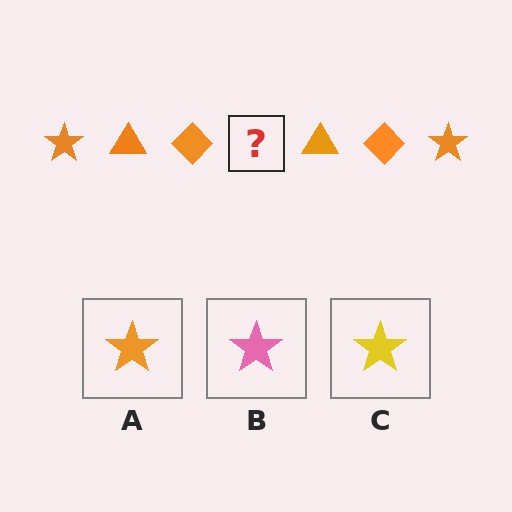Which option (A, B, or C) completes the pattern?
A.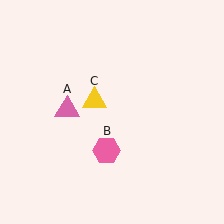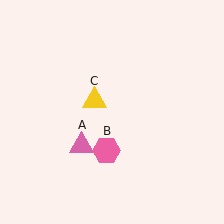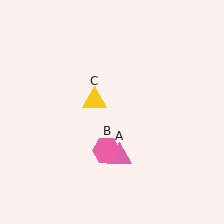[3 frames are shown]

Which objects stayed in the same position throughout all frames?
Pink hexagon (object B) and yellow triangle (object C) remained stationary.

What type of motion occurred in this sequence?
The pink triangle (object A) rotated counterclockwise around the center of the scene.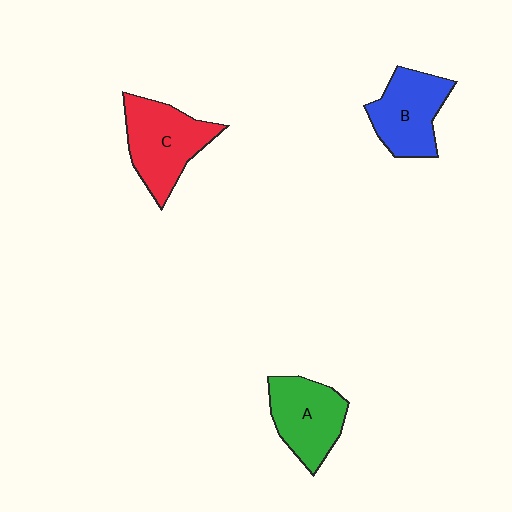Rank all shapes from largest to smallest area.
From largest to smallest: C (red), B (blue), A (green).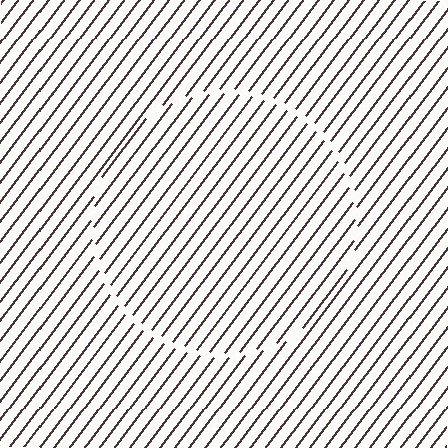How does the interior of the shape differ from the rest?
The interior of the shape contains the same grating, shifted by half a period — the contour is defined by the phase discontinuity where line-ends from the inner and outer gratings abut.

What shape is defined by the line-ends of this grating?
An illusory circle. The interior of the shape contains the same grating, shifted by half a period — the contour is defined by the phase discontinuity where line-ends from the inner and outer gratings abut.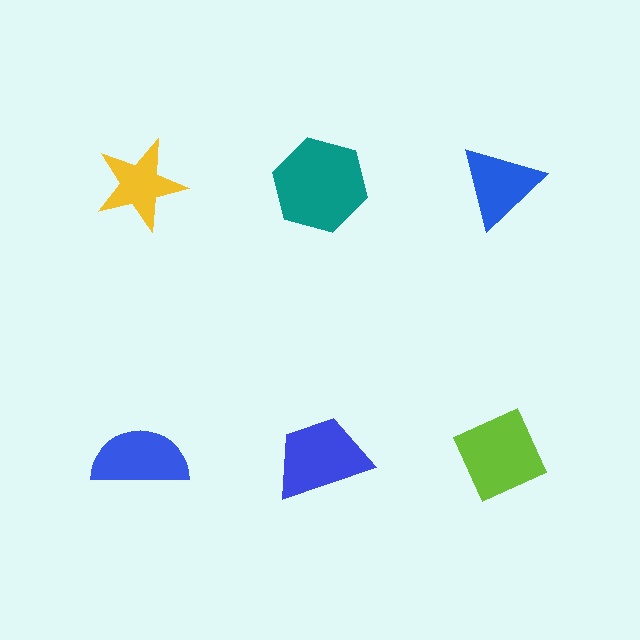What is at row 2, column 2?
A blue trapezoid.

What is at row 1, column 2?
A teal hexagon.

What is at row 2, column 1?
A blue semicircle.